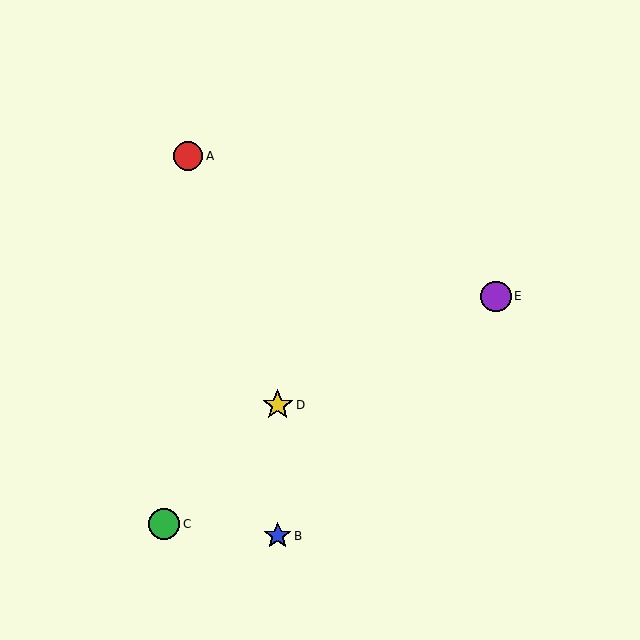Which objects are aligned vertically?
Objects B, D are aligned vertically.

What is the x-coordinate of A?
Object A is at x≈188.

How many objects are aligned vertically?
2 objects (B, D) are aligned vertically.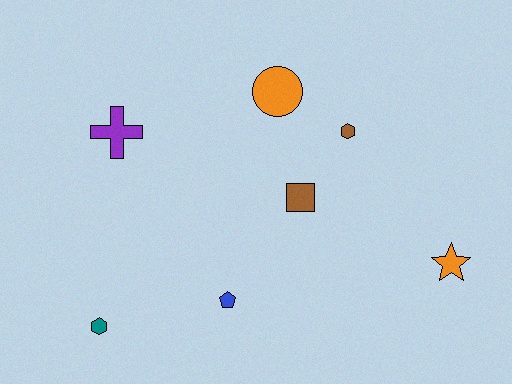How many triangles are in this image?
There are no triangles.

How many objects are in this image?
There are 7 objects.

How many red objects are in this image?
There are no red objects.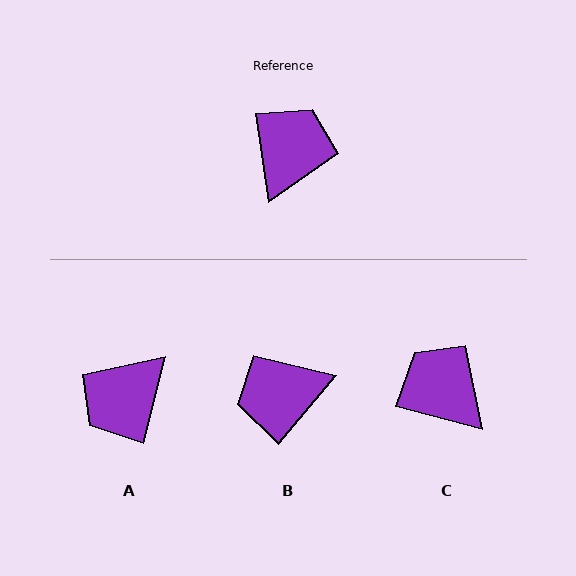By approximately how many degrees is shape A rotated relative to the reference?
Approximately 158 degrees counter-clockwise.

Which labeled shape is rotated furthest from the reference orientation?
A, about 158 degrees away.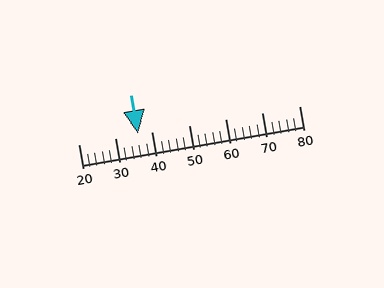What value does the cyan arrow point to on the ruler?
The cyan arrow points to approximately 36.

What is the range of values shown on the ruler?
The ruler shows values from 20 to 80.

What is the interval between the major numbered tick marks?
The major tick marks are spaced 10 units apart.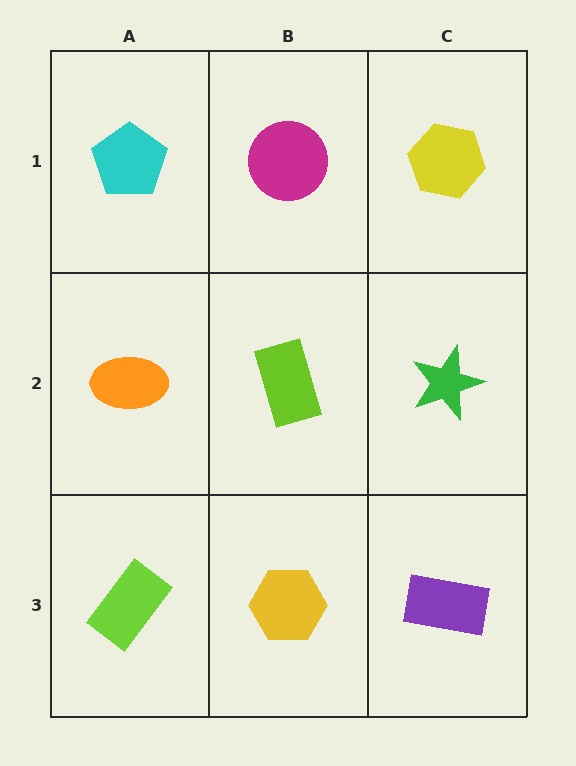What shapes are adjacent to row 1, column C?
A green star (row 2, column C), a magenta circle (row 1, column B).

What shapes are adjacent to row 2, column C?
A yellow hexagon (row 1, column C), a purple rectangle (row 3, column C), a lime rectangle (row 2, column B).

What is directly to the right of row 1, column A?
A magenta circle.